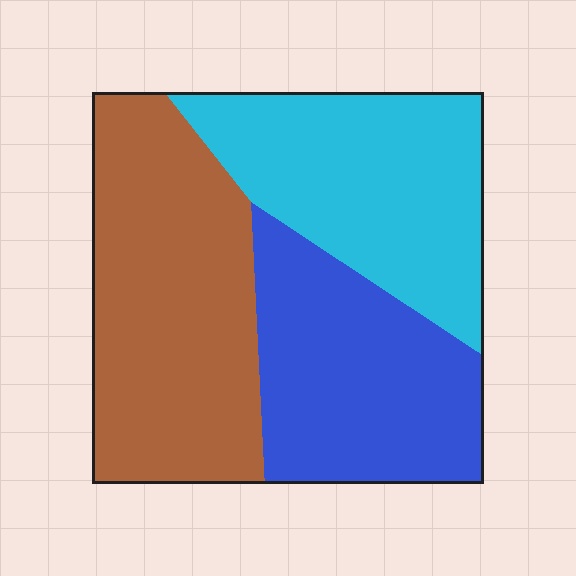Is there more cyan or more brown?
Brown.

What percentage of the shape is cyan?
Cyan takes up about one third (1/3) of the shape.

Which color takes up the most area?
Brown, at roughly 40%.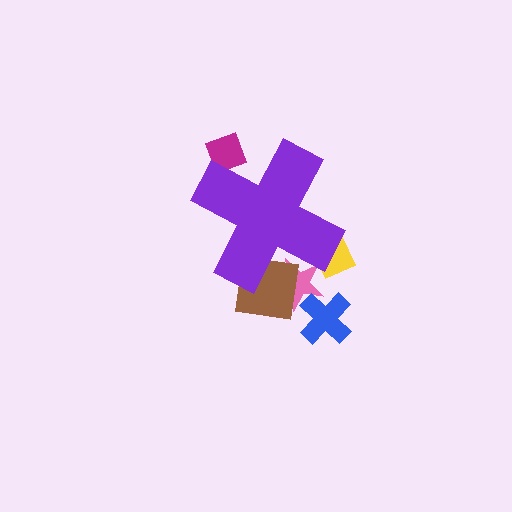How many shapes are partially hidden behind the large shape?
4 shapes are partially hidden.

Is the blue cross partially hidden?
No, the blue cross is fully visible.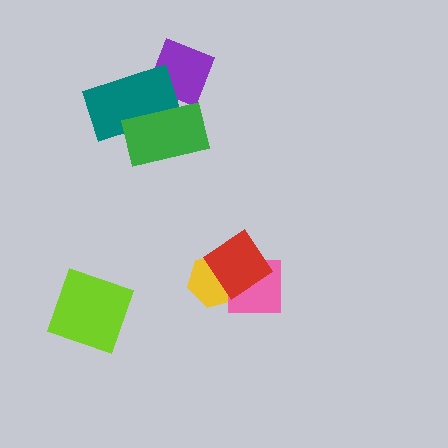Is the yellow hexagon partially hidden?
Yes, it is partially covered by another shape.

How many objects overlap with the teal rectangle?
2 objects overlap with the teal rectangle.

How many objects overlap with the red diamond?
2 objects overlap with the red diamond.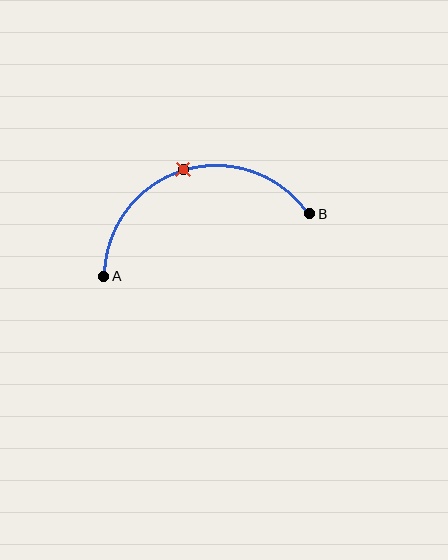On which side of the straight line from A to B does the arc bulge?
The arc bulges above the straight line connecting A and B.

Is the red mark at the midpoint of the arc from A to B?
Yes. The red mark lies on the arc at equal arc-length from both A and B — it is the arc midpoint.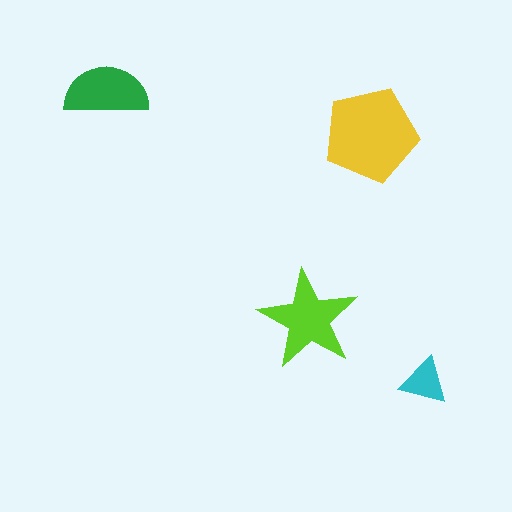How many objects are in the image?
There are 4 objects in the image.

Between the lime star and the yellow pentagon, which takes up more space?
The yellow pentagon.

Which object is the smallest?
The cyan triangle.